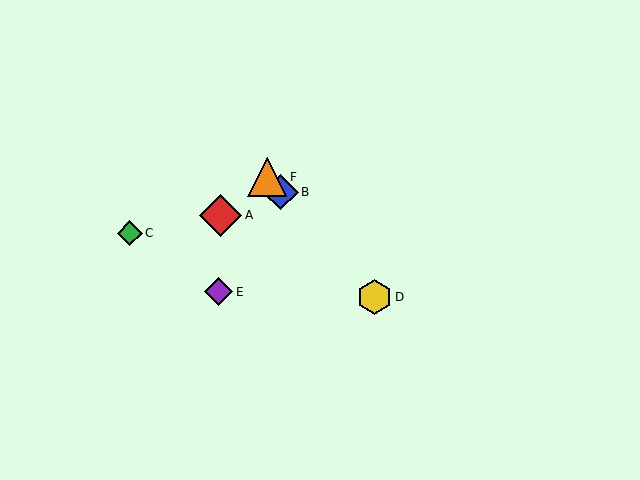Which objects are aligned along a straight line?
Objects B, D, F are aligned along a straight line.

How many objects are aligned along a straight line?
3 objects (B, D, F) are aligned along a straight line.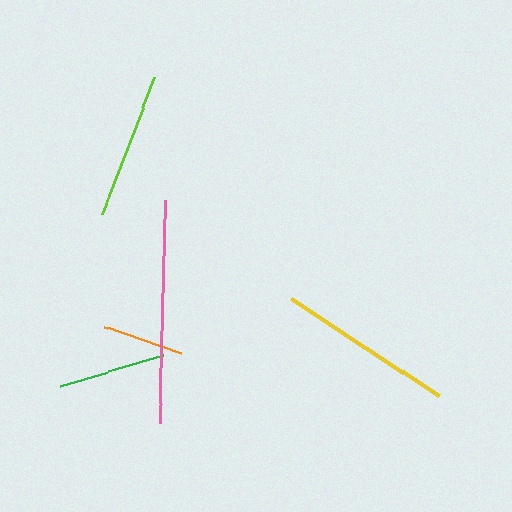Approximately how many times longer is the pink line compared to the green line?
The pink line is approximately 2.1 times the length of the green line.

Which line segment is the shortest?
The orange line is the shortest at approximately 81 pixels.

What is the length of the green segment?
The green segment is approximately 107 pixels long.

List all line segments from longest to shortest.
From longest to shortest: pink, yellow, lime, green, orange.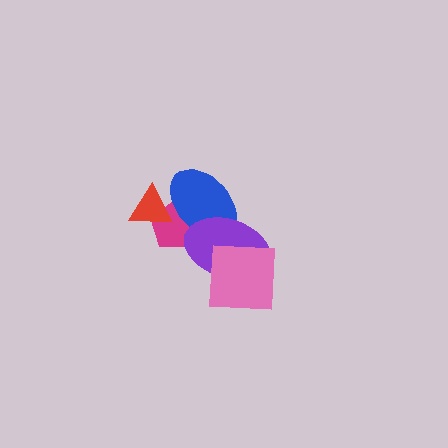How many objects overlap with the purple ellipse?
3 objects overlap with the purple ellipse.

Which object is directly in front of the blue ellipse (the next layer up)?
The red triangle is directly in front of the blue ellipse.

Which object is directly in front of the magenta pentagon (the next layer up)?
The blue ellipse is directly in front of the magenta pentagon.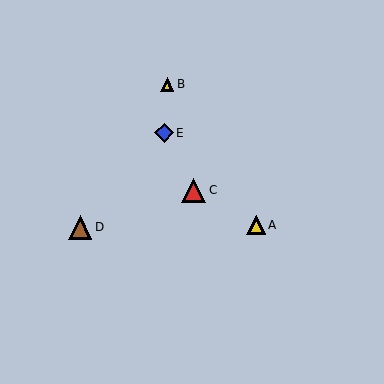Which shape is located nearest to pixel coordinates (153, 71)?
The yellow triangle (labeled B) at (167, 84) is nearest to that location.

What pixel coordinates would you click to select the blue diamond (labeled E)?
Click at (164, 133) to select the blue diamond E.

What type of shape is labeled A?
Shape A is a yellow triangle.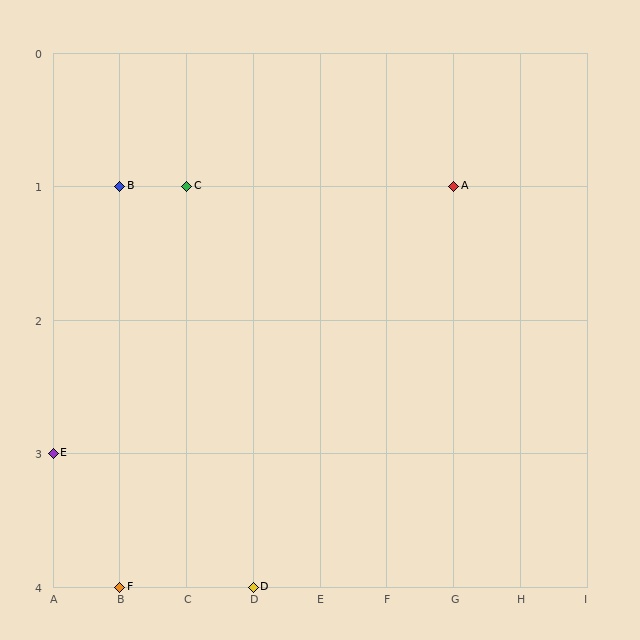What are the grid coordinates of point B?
Point B is at grid coordinates (B, 1).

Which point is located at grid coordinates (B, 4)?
Point F is at (B, 4).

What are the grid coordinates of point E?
Point E is at grid coordinates (A, 3).